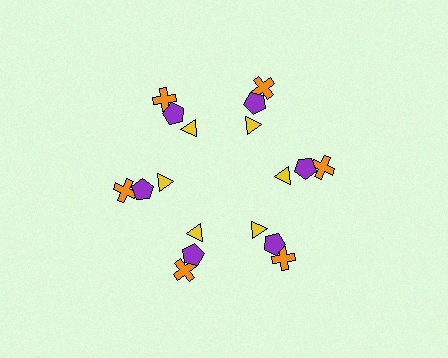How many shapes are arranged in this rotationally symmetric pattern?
There are 18 shapes, arranged in 6 groups of 3.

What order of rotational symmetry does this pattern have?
This pattern has 6-fold rotational symmetry.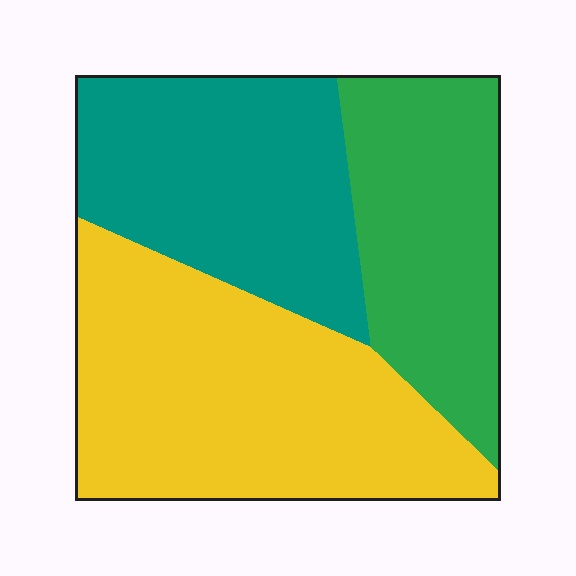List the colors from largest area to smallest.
From largest to smallest: yellow, teal, green.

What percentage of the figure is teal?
Teal covers 31% of the figure.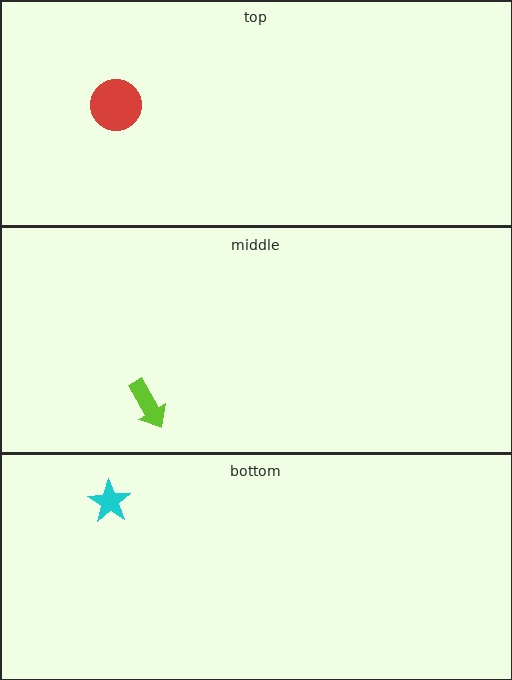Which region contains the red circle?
The top region.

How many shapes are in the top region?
1.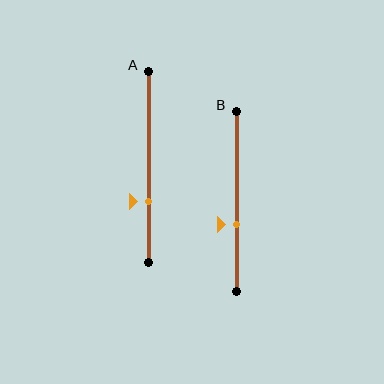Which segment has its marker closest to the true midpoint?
Segment B has its marker closest to the true midpoint.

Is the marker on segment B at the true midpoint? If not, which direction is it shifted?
No, the marker on segment B is shifted downward by about 13% of the segment length.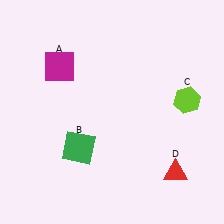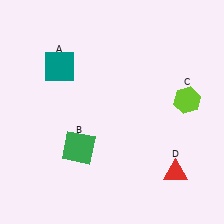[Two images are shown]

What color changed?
The square (A) changed from magenta in Image 1 to teal in Image 2.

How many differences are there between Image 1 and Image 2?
There is 1 difference between the two images.